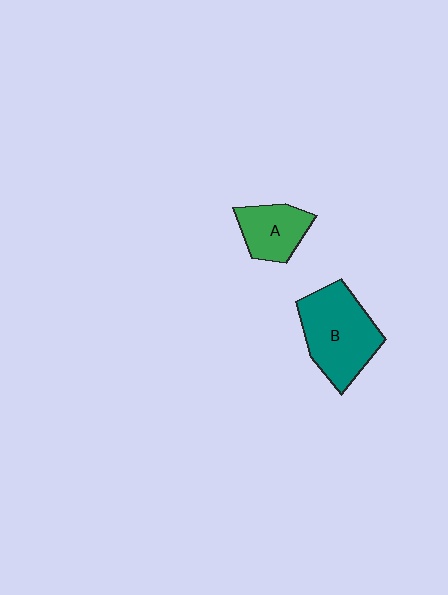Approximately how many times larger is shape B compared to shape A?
Approximately 1.7 times.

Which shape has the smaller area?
Shape A (green).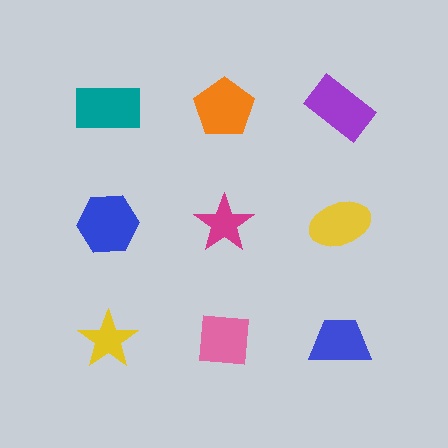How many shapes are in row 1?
3 shapes.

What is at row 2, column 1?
A blue hexagon.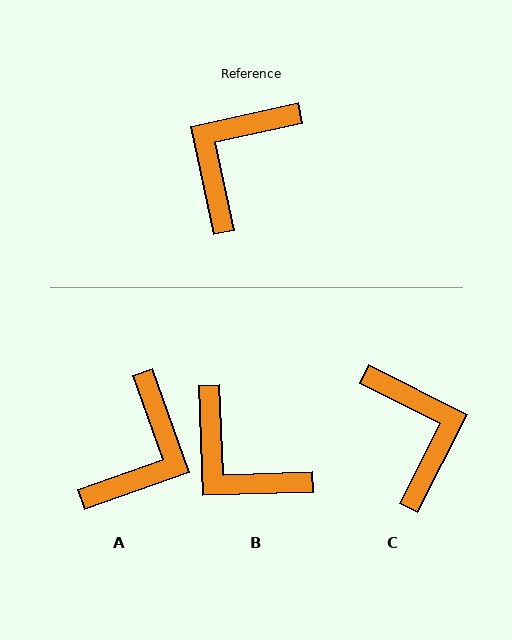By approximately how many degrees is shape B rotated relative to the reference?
Approximately 80 degrees counter-clockwise.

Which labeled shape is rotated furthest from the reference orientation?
A, about 173 degrees away.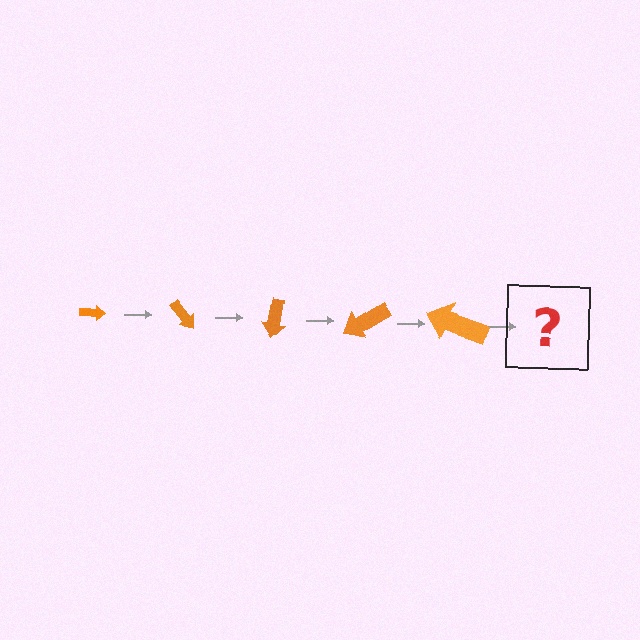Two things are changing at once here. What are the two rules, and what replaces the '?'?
The two rules are that the arrow grows larger each step and it rotates 50 degrees each step. The '?' should be an arrow, larger than the previous one and rotated 250 degrees from the start.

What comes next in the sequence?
The next element should be an arrow, larger than the previous one and rotated 250 degrees from the start.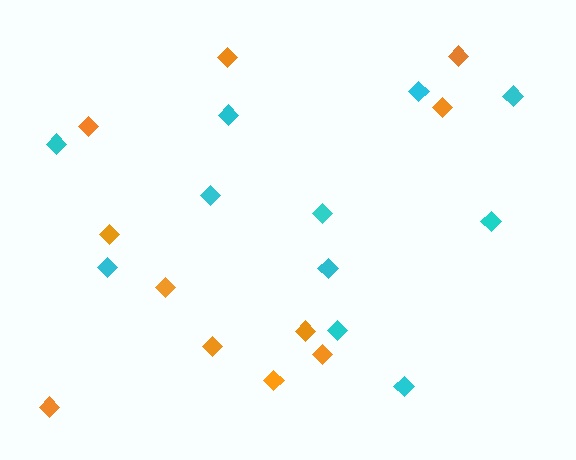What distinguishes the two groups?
There are 2 groups: one group of cyan diamonds (11) and one group of orange diamonds (11).